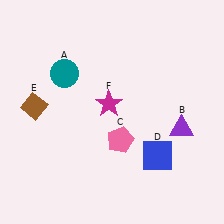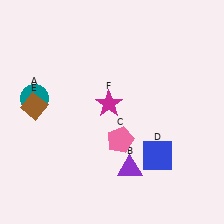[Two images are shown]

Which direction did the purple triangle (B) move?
The purple triangle (B) moved left.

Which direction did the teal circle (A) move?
The teal circle (A) moved left.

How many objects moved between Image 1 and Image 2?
2 objects moved between the two images.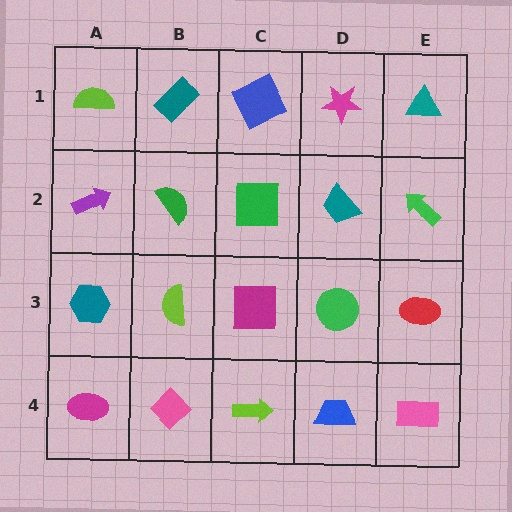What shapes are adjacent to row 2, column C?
A blue square (row 1, column C), a magenta square (row 3, column C), a green semicircle (row 2, column B), a teal trapezoid (row 2, column D).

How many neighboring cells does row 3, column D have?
4.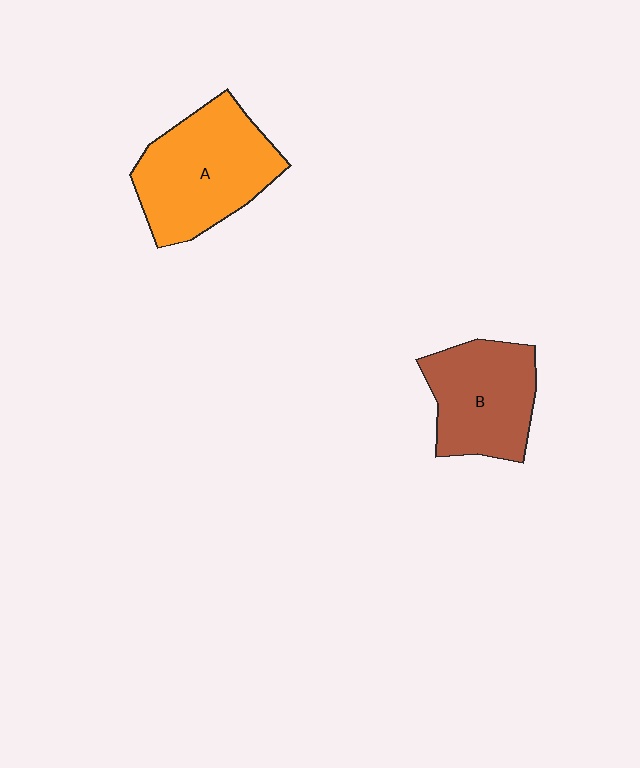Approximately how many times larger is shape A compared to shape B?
Approximately 1.2 times.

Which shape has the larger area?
Shape A (orange).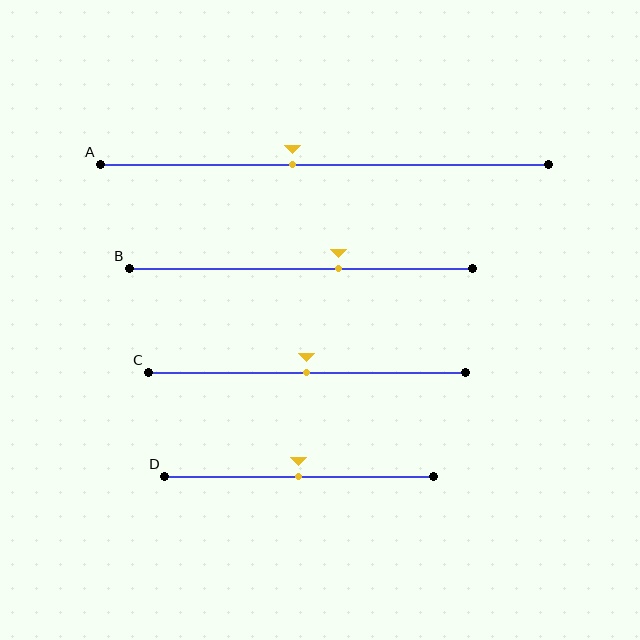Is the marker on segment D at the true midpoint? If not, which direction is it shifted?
Yes, the marker on segment D is at the true midpoint.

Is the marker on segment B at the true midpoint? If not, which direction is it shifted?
No, the marker on segment B is shifted to the right by about 11% of the segment length.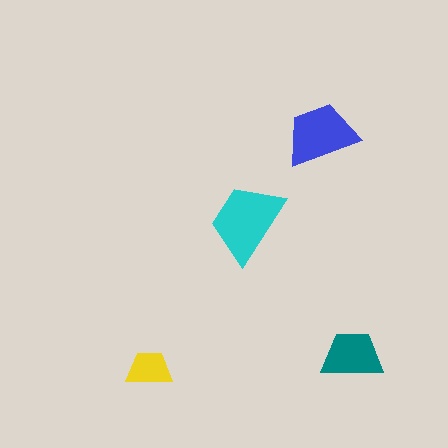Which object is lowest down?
The yellow trapezoid is bottommost.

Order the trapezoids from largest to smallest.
the cyan one, the blue one, the teal one, the yellow one.